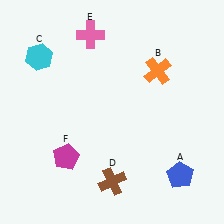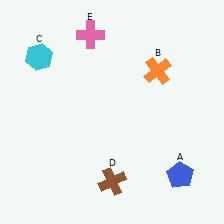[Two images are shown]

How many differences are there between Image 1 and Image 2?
There is 1 difference between the two images.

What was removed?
The magenta pentagon (F) was removed in Image 2.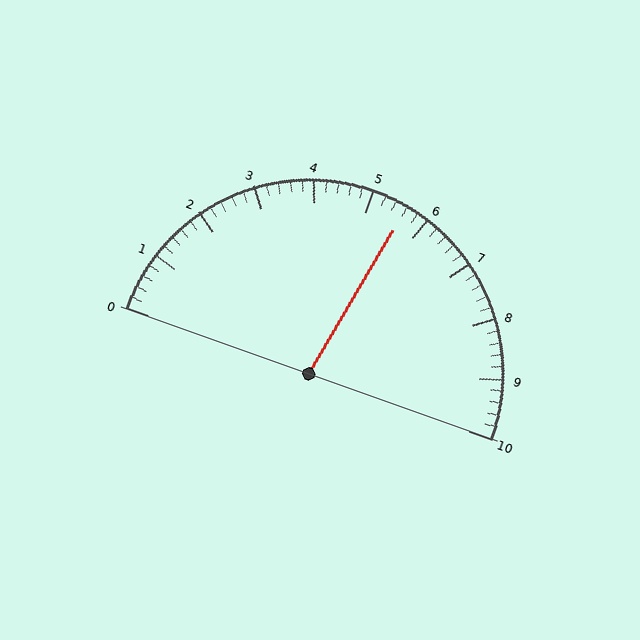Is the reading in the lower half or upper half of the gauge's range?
The reading is in the upper half of the range (0 to 10).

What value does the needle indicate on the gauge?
The needle indicates approximately 5.6.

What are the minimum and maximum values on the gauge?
The gauge ranges from 0 to 10.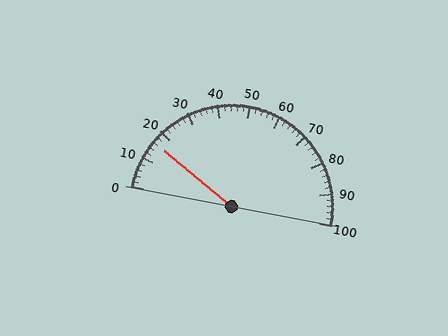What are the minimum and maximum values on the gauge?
The gauge ranges from 0 to 100.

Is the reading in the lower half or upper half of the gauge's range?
The reading is in the lower half of the range (0 to 100).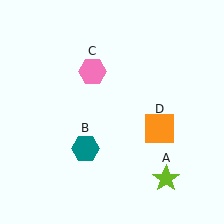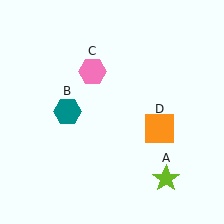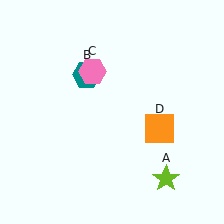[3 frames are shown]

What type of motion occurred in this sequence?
The teal hexagon (object B) rotated clockwise around the center of the scene.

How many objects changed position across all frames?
1 object changed position: teal hexagon (object B).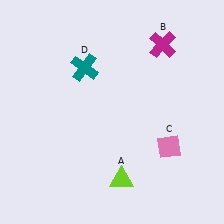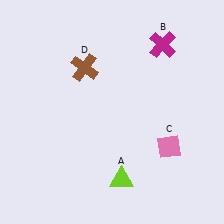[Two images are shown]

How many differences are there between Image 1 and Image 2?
There is 1 difference between the two images.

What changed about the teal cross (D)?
In Image 1, D is teal. In Image 2, it changed to brown.